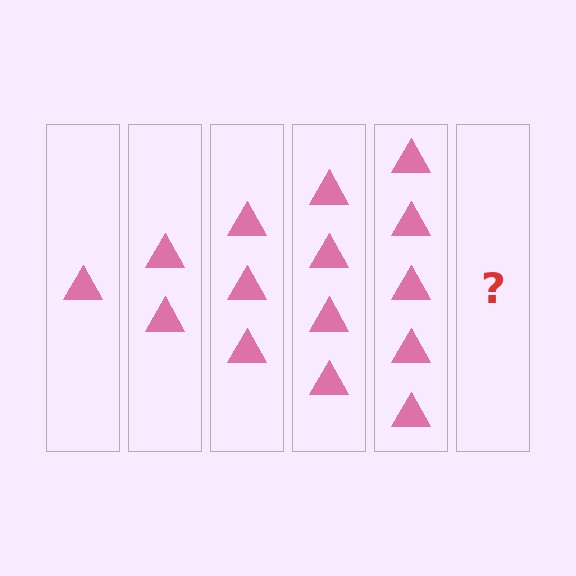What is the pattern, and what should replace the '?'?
The pattern is that each step adds one more triangle. The '?' should be 6 triangles.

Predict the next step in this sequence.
The next step is 6 triangles.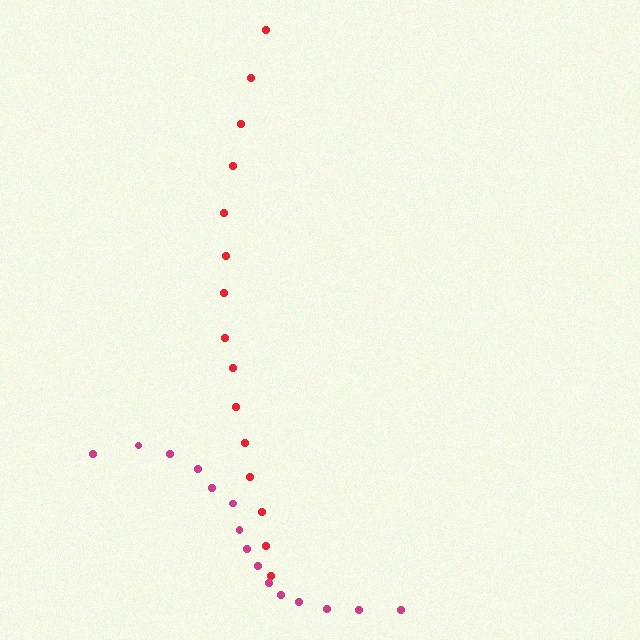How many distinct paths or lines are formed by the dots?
There are 2 distinct paths.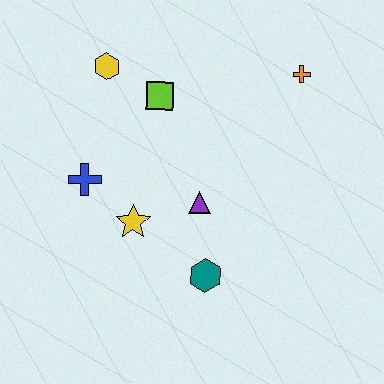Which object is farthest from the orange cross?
The blue cross is farthest from the orange cross.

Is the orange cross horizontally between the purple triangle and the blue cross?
No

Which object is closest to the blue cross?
The yellow star is closest to the blue cross.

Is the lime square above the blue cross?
Yes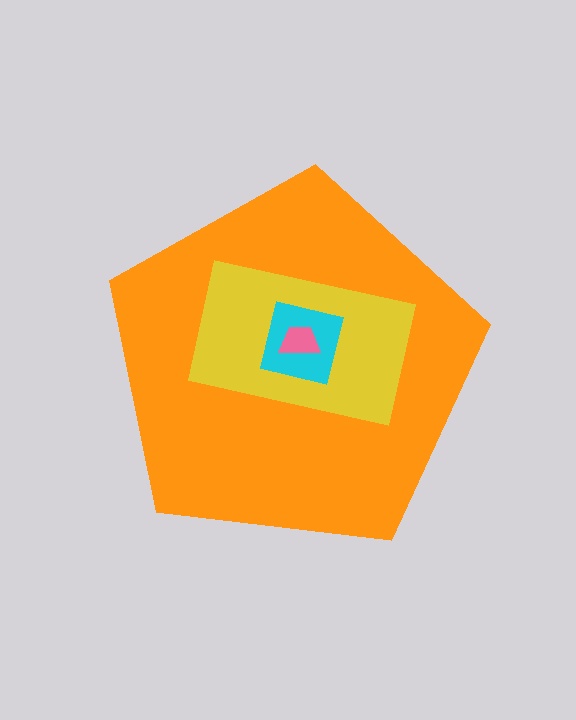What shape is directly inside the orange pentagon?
The yellow rectangle.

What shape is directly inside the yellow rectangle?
The cyan square.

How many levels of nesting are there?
4.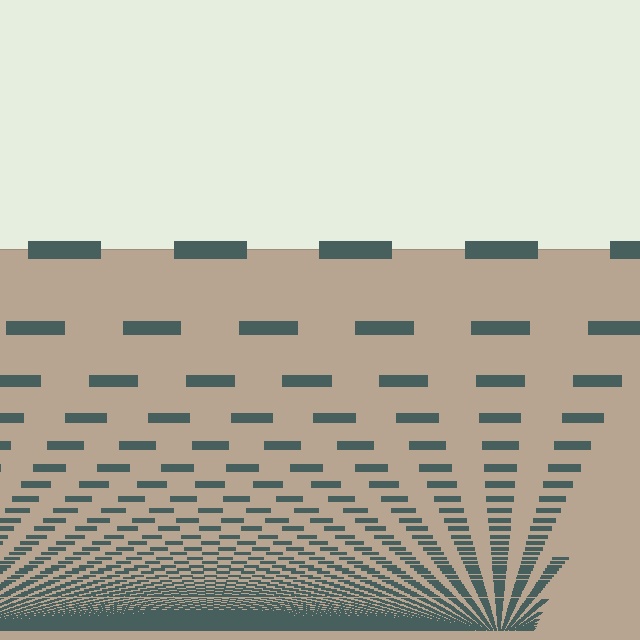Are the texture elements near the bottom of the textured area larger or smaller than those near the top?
Smaller. The gradient is inverted — elements near the bottom are smaller and denser.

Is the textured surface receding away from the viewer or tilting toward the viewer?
The surface appears to tilt toward the viewer. Texture elements get larger and sparser toward the top.